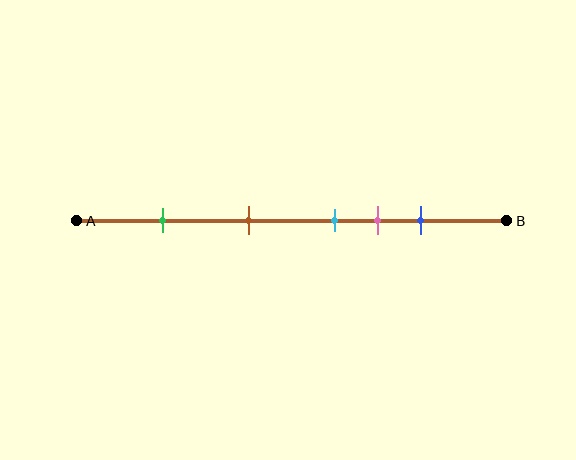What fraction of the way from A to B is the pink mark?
The pink mark is approximately 70% (0.7) of the way from A to B.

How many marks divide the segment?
There are 5 marks dividing the segment.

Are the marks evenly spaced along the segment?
No, the marks are not evenly spaced.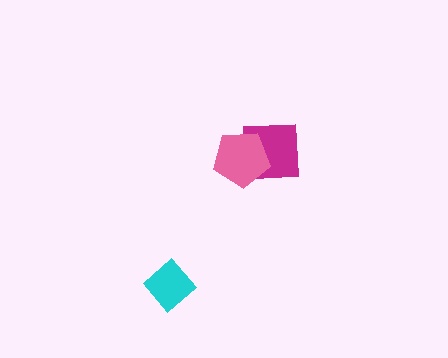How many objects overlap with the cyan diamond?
0 objects overlap with the cyan diamond.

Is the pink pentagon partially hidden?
No, no other shape covers it.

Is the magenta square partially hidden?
Yes, it is partially covered by another shape.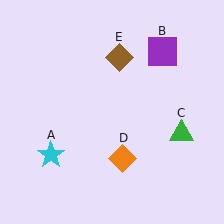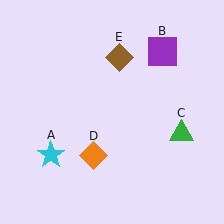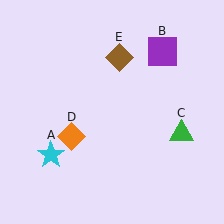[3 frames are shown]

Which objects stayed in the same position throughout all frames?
Cyan star (object A) and purple square (object B) and green triangle (object C) and brown diamond (object E) remained stationary.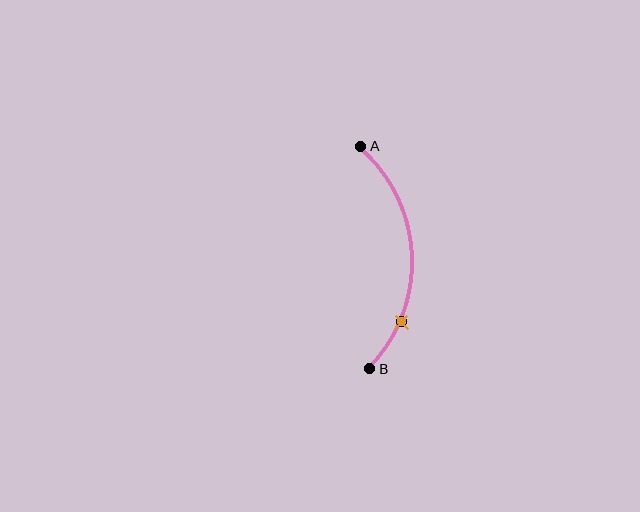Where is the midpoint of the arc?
The arc midpoint is the point on the curve farthest from the straight line joining A and B. It sits to the right of that line.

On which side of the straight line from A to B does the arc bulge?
The arc bulges to the right of the straight line connecting A and B.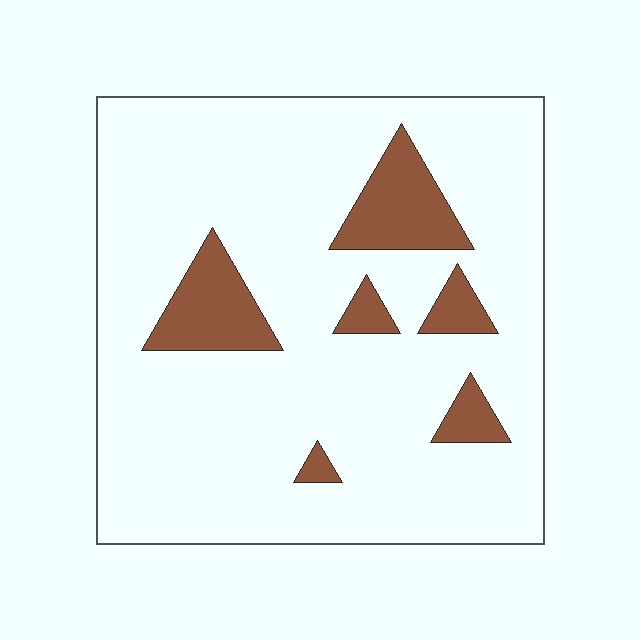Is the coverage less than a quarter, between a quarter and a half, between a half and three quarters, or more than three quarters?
Less than a quarter.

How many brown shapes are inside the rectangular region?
6.